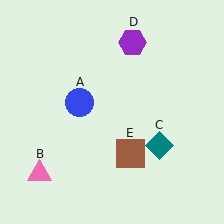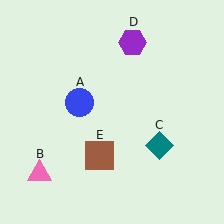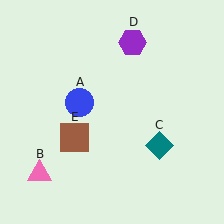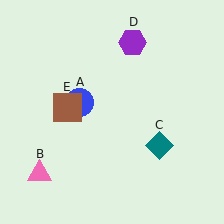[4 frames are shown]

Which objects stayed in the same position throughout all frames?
Blue circle (object A) and pink triangle (object B) and teal diamond (object C) and purple hexagon (object D) remained stationary.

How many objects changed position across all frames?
1 object changed position: brown square (object E).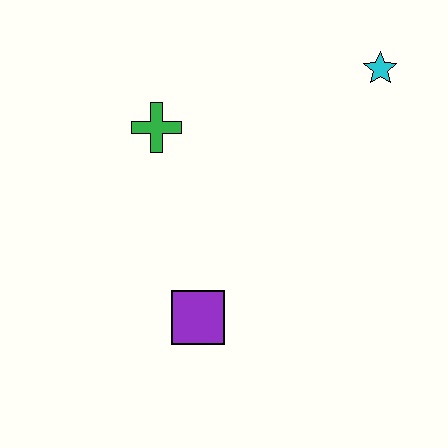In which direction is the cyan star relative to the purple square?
The cyan star is above the purple square.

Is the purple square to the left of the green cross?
No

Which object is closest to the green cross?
The purple square is closest to the green cross.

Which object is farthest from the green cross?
The cyan star is farthest from the green cross.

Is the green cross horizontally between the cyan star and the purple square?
No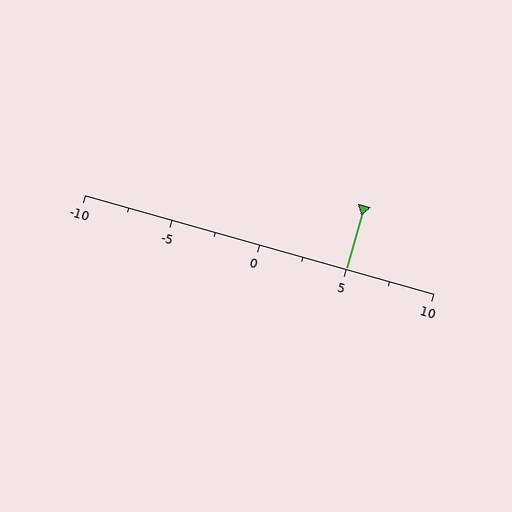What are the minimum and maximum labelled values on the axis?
The axis runs from -10 to 10.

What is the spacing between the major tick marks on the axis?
The major ticks are spaced 5 apart.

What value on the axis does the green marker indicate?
The marker indicates approximately 5.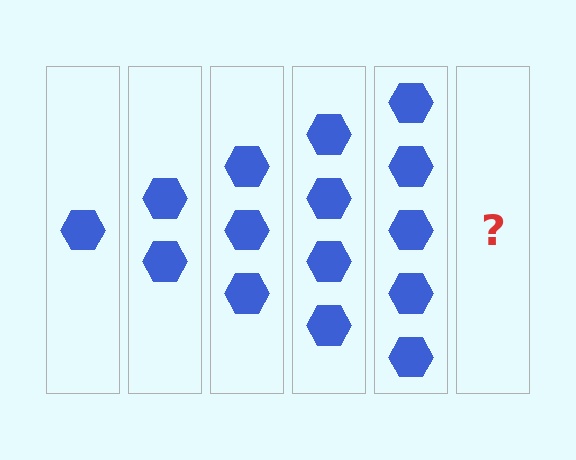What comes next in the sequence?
The next element should be 6 hexagons.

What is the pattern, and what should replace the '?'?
The pattern is that each step adds one more hexagon. The '?' should be 6 hexagons.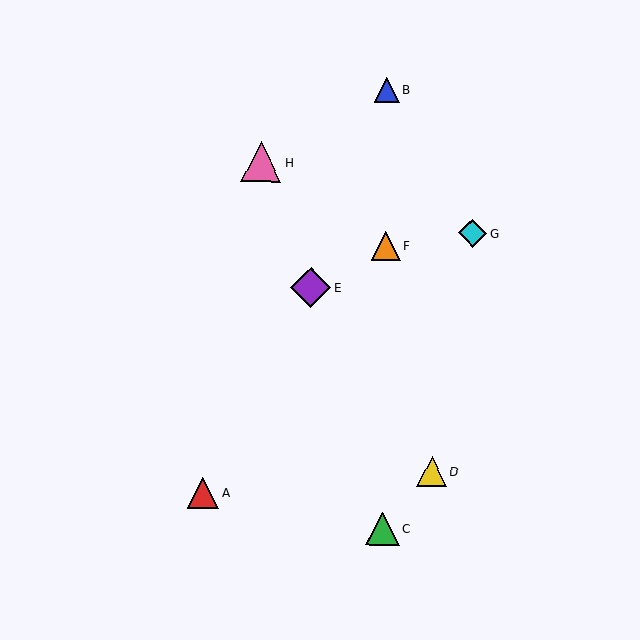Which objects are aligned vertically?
Objects B, C, F are aligned vertically.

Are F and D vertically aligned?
No, F is at x≈385 and D is at x≈432.